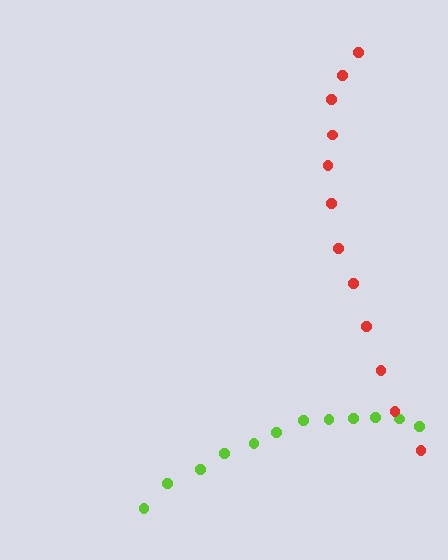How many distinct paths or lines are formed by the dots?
There are 2 distinct paths.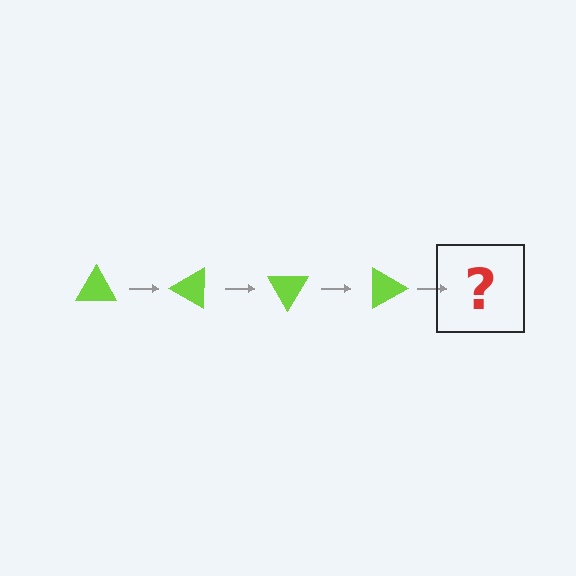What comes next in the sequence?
The next element should be a lime triangle rotated 120 degrees.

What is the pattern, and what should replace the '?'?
The pattern is that the triangle rotates 30 degrees each step. The '?' should be a lime triangle rotated 120 degrees.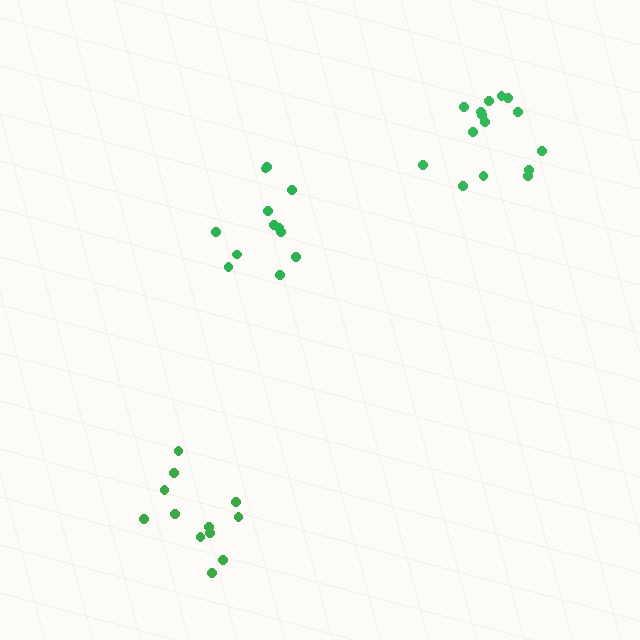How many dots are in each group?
Group 1: 15 dots, Group 2: 12 dots, Group 3: 12 dots (39 total).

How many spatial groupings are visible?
There are 3 spatial groupings.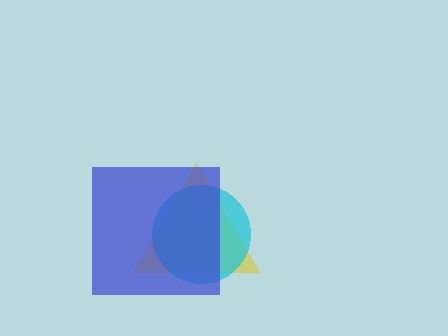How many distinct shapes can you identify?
There are 3 distinct shapes: a yellow triangle, a cyan circle, a blue square.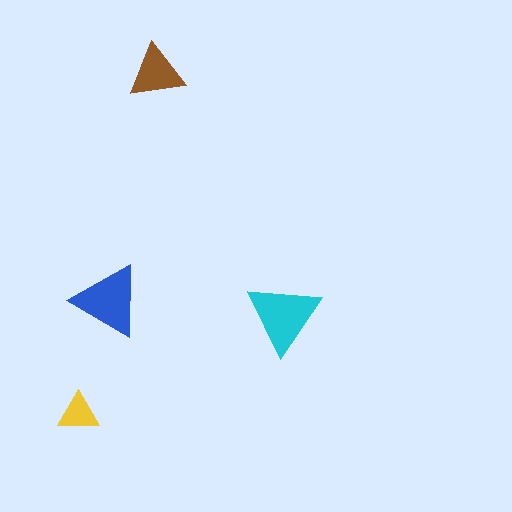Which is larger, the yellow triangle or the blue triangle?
The blue one.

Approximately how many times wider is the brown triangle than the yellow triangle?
About 1.5 times wider.